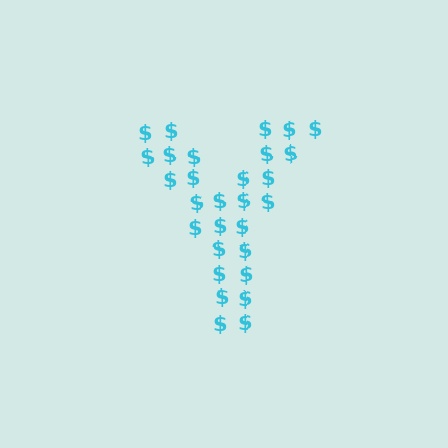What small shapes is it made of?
It is made of small dollar signs.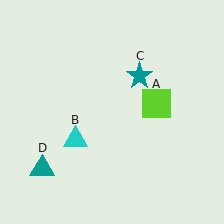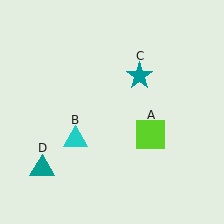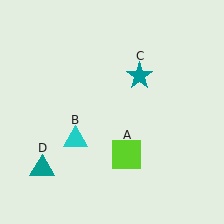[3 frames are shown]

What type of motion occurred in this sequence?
The lime square (object A) rotated clockwise around the center of the scene.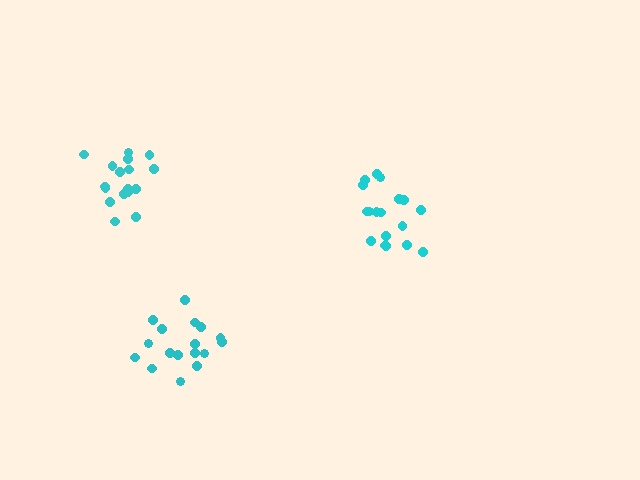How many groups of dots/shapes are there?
There are 3 groups.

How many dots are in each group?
Group 1: 17 dots, Group 2: 17 dots, Group 3: 18 dots (52 total).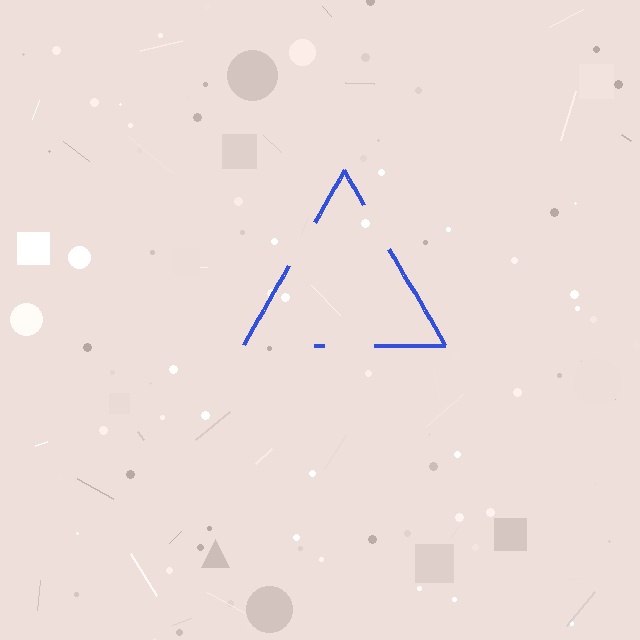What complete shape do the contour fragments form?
The contour fragments form a triangle.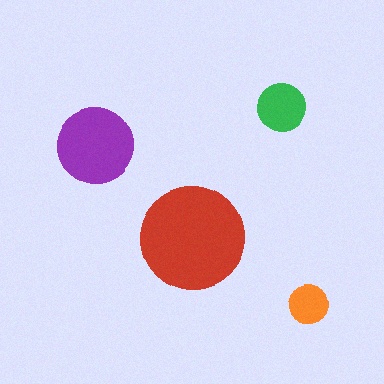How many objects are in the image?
There are 4 objects in the image.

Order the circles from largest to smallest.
the red one, the purple one, the green one, the orange one.